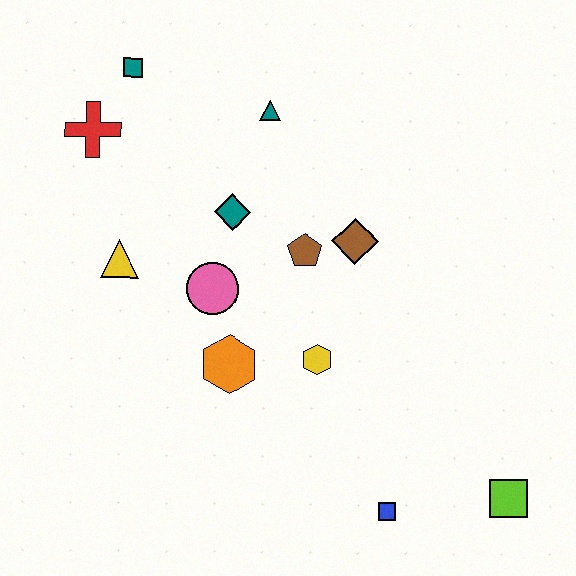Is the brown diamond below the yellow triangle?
No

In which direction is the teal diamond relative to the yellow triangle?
The teal diamond is to the right of the yellow triangle.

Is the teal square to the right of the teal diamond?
No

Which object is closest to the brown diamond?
The brown pentagon is closest to the brown diamond.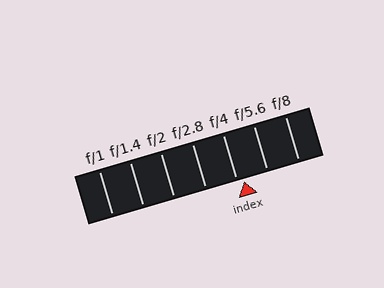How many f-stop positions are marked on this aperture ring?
There are 7 f-stop positions marked.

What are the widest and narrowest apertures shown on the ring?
The widest aperture shown is f/1 and the narrowest is f/8.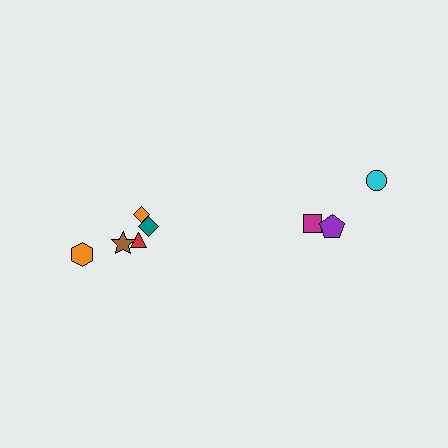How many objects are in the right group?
There are 3 objects.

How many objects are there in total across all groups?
There are 8 objects.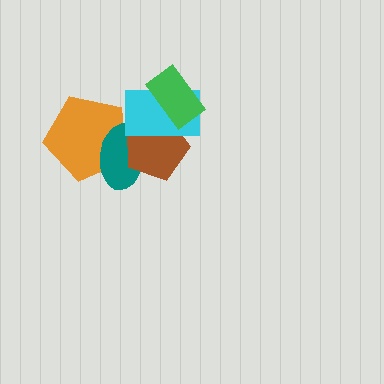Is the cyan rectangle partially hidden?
Yes, it is partially covered by another shape.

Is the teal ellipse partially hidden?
Yes, it is partially covered by another shape.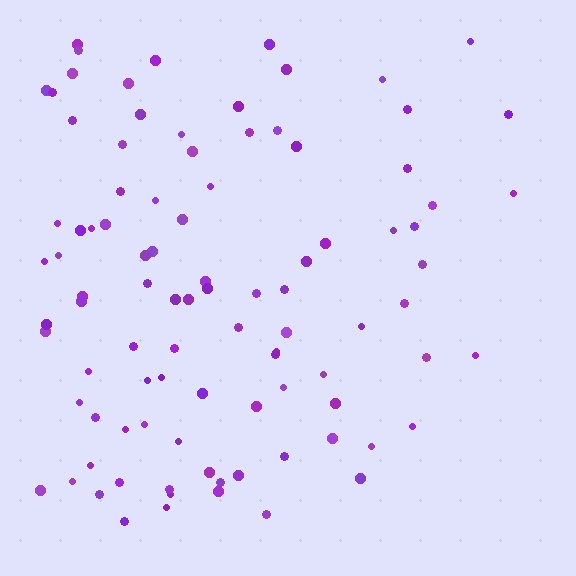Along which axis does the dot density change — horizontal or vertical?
Horizontal.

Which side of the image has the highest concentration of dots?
The left.